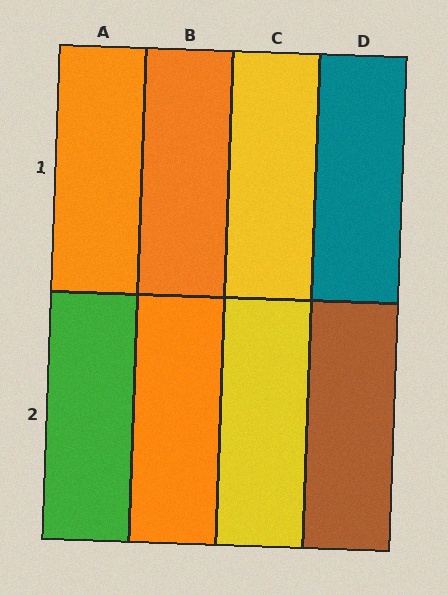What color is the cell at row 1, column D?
Teal.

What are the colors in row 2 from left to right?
Green, orange, yellow, brown.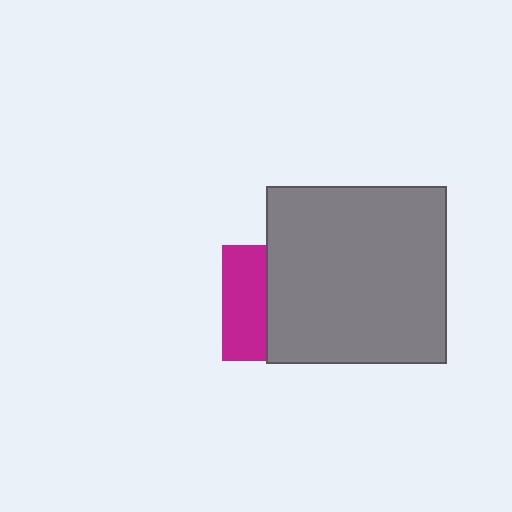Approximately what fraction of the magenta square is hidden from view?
Roughly 62% of the magenta square is hidden behind the gray rectangle.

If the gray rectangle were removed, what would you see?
You would see the complete magenta square.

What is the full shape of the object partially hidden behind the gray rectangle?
The partially hidden object is a magenta square.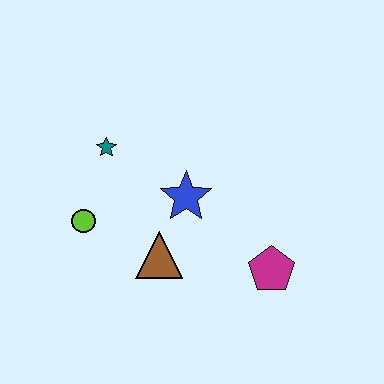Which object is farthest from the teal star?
The magenta pentagon is farthest from the teal star.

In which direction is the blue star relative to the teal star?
The blue star is to the right of the teal star.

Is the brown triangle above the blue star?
No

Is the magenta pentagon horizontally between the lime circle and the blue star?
No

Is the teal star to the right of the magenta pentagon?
No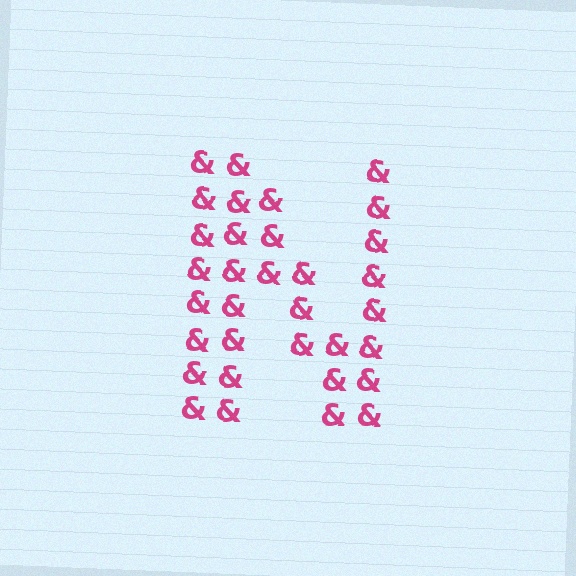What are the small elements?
The small elements are ampersands.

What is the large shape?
The large shape is the letter N.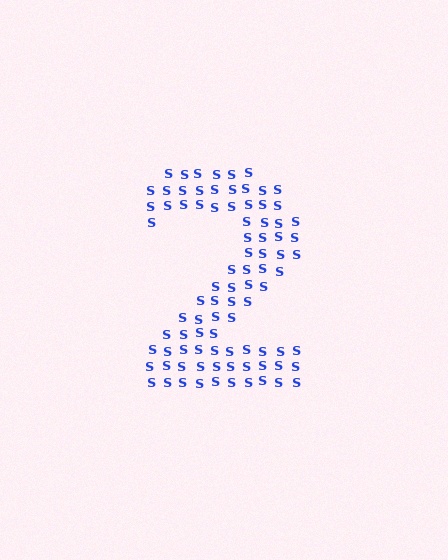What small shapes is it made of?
It is made of small letter S's.